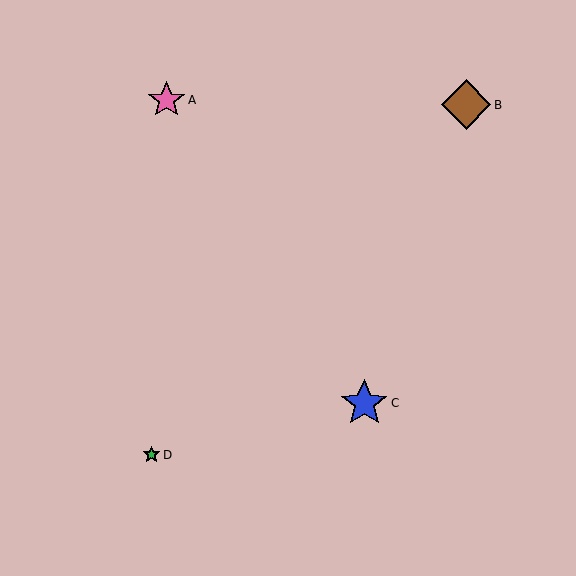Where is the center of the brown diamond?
The center of the brown diamond is at (466, 105).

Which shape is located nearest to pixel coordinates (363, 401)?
The blue star (labeled C) at (364, 403) is nearest to that location.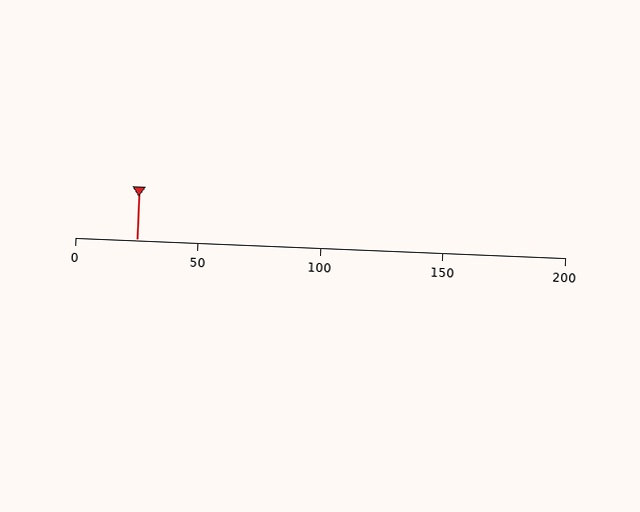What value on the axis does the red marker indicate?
The marker indicates approximately 25.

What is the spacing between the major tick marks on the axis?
The major ticks are spaced 50 apart.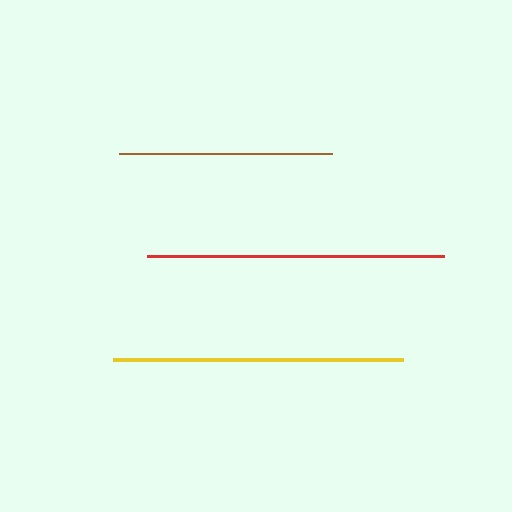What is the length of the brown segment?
The brown segment is approximately 213 pixels long.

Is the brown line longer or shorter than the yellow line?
The yellow line is longer than the brown line.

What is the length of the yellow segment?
The yellow segment is approximately 290 pixels long.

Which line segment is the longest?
The red line is the longest at approximately 297 pixels.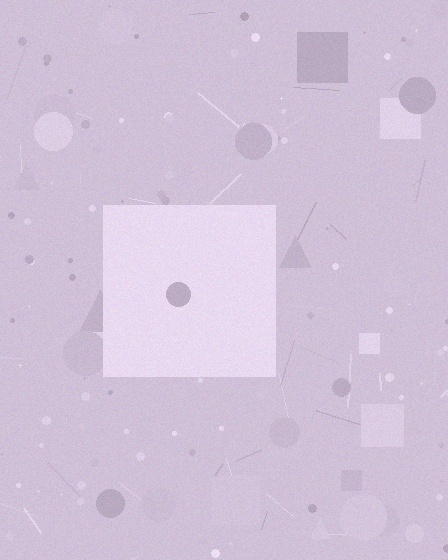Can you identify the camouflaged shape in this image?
The camouflaged shape is a square.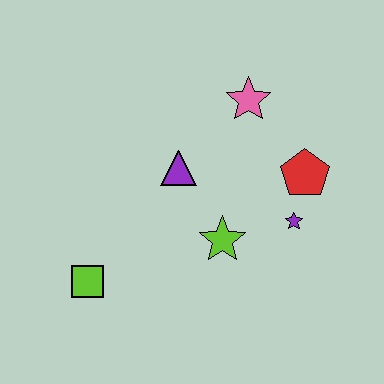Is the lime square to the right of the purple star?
No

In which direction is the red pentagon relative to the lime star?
The red pentagon is to the right of the lime star.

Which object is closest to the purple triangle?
The lime star is closest to the purple triangle.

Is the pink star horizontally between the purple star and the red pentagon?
No